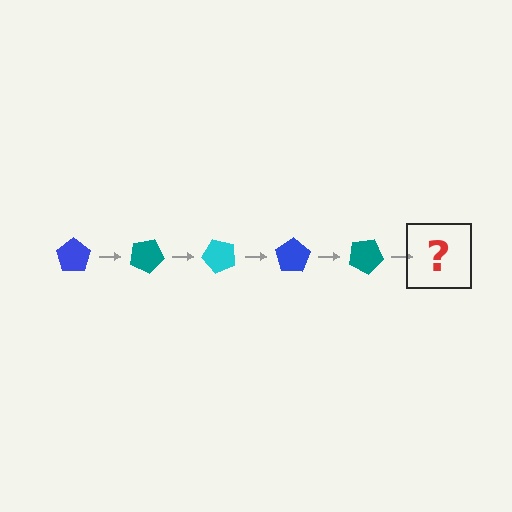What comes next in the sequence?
The next element should be a cyan pentagon, rotated 125 degrees from the start.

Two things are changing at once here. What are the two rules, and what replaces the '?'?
The two rules are that it rotates 25 degrees each step and the color cycles through blue, teal, and cyan. The '?' should be a cyan pentagon, rotated 125 degrees from the start.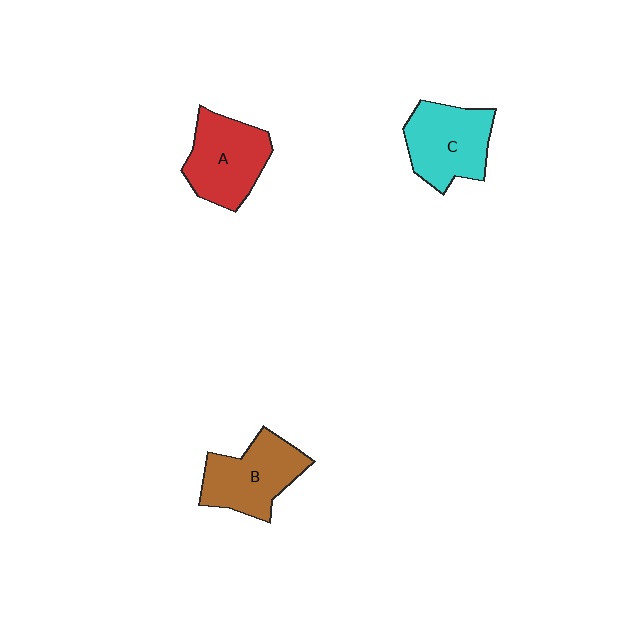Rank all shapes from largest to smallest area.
From largest to smallest: C (cyan), A (red), B (brown).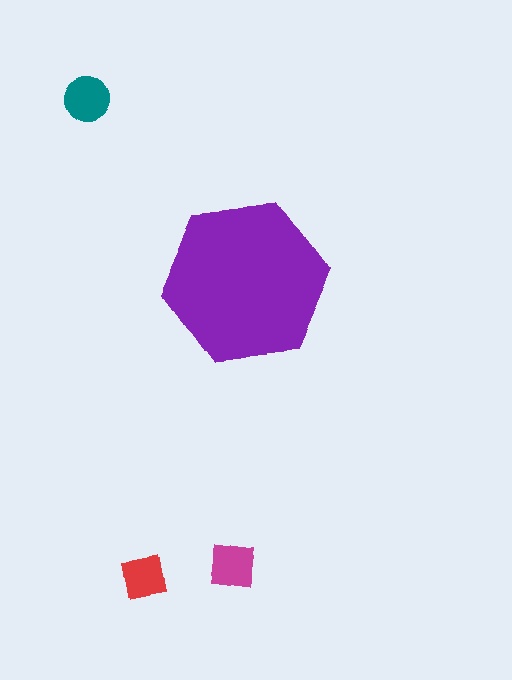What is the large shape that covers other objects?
A purple hexagon.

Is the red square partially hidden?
No, the red square is fully visible.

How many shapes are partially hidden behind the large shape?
0 shapes are partially hidden.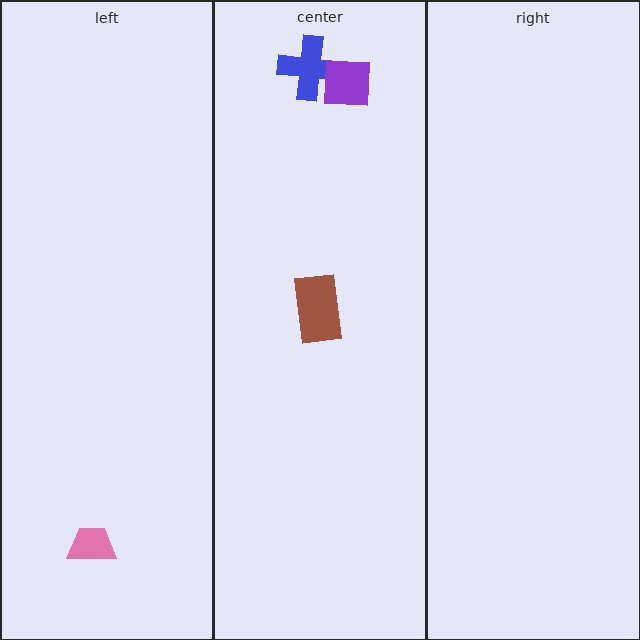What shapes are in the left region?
The pink trapezoid.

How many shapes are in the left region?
1.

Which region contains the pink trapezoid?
The left region.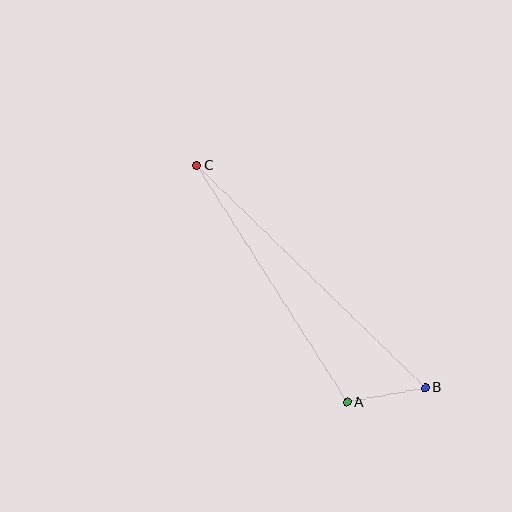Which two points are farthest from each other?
Points B and C are farthest from each other.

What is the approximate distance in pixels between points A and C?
The distance between A and C is approximately 280 pixels.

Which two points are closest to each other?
Points A and B are closest to each other.